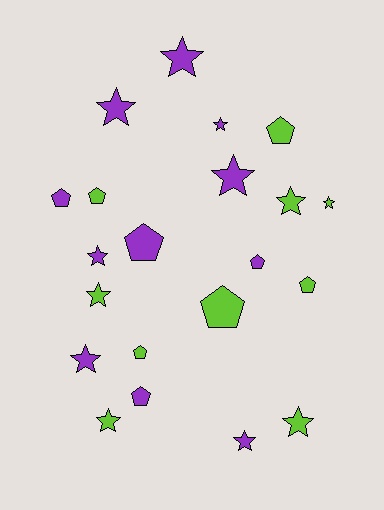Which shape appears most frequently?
Star, with 12 objects.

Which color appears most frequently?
Purple, with 11 objects.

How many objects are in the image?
There are 21 objects.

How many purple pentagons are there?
There are 4 purple pentagons.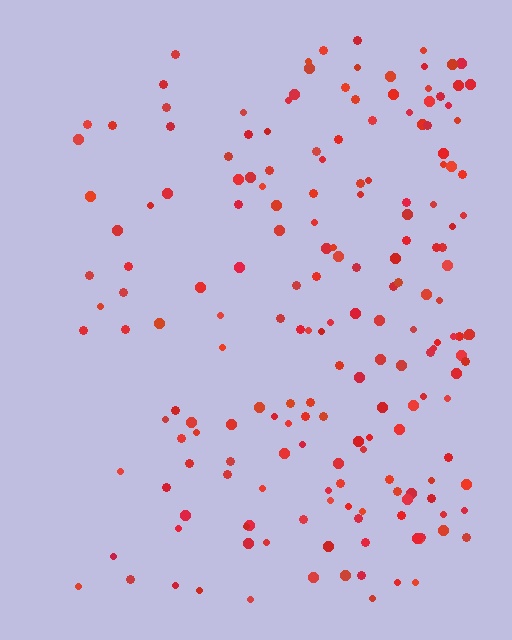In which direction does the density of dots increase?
From left to right, with the right side densest.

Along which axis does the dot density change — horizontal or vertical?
Horizontal.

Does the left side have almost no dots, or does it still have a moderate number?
Still a moderate number, just noticeably fewer than the right.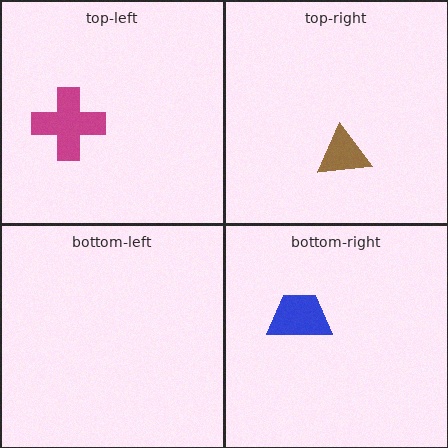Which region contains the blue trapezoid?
The bottom-right region.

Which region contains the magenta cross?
The top-left region.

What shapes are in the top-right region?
The brown triangle.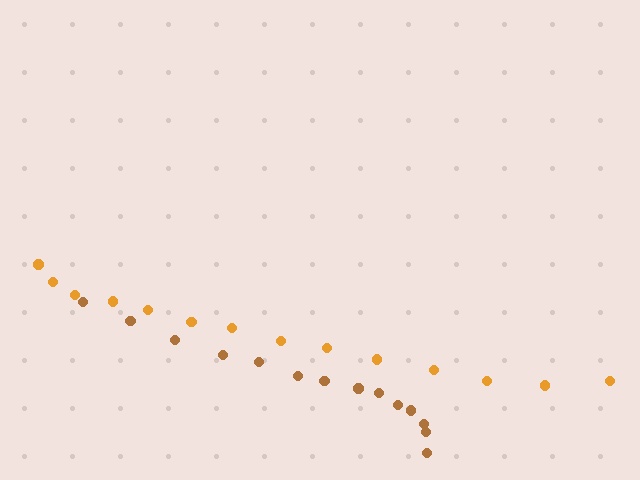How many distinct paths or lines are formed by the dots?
There are 2 distinct paths.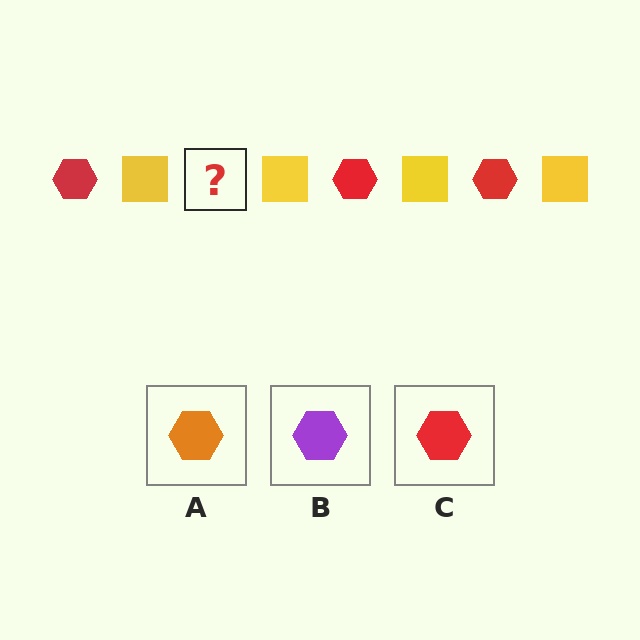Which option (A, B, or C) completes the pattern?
C.